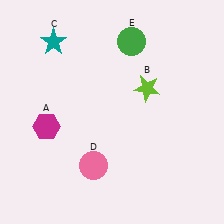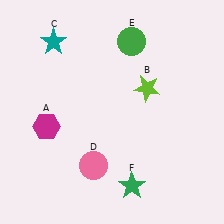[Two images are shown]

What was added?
A green star (F) was added in Image 2.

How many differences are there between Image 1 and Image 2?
There is 1 difference between the two images.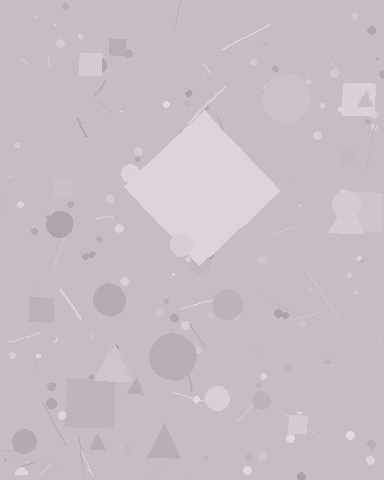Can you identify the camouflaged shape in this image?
The camouflaged shape is a diamond.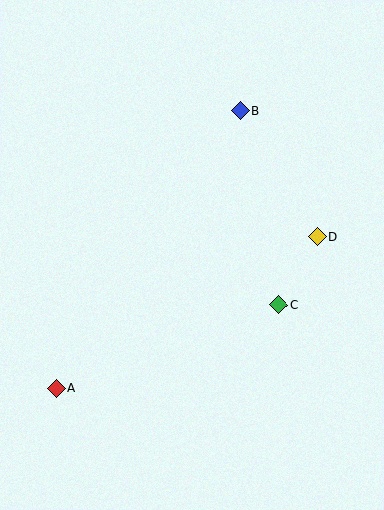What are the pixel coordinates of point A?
Point A is at (56, 388).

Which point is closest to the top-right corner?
Point B is closest to the top-right corner.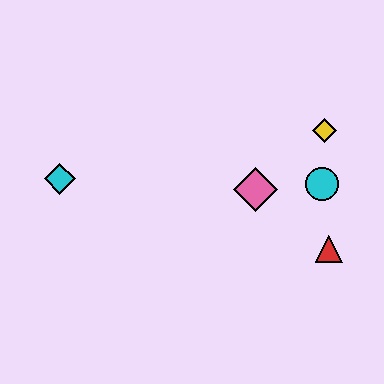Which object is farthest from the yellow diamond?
The cyan diamond is farthest from the yellow diamond.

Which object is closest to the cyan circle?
The yellow diamond is closest to the cyan circle.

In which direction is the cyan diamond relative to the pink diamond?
The cyan diamond is to the left of the pink diamond.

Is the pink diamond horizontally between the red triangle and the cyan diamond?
Yes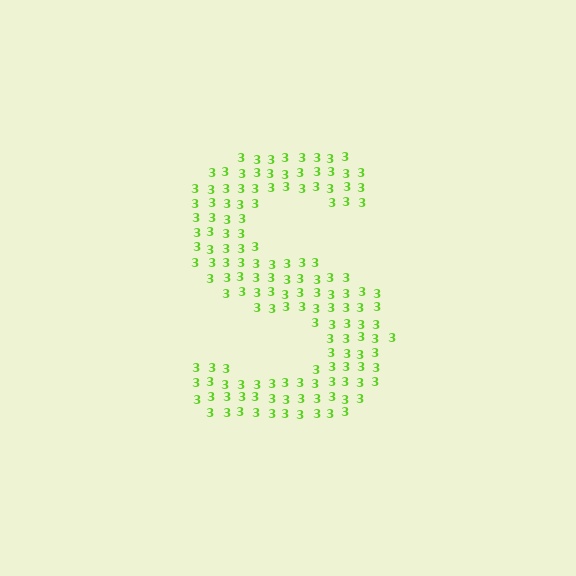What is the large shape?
The large shape is the letter S.